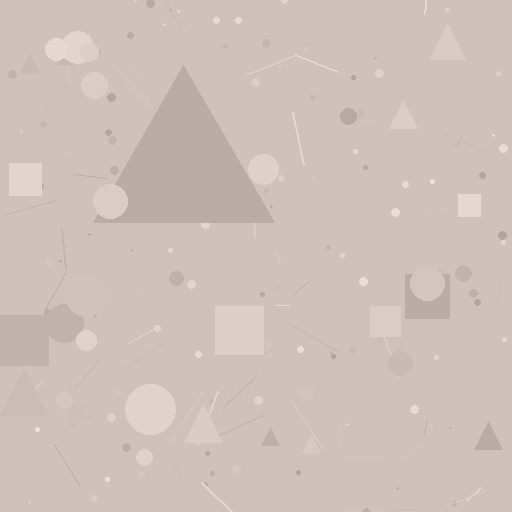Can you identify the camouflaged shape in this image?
The camouflaged shape is a triangle.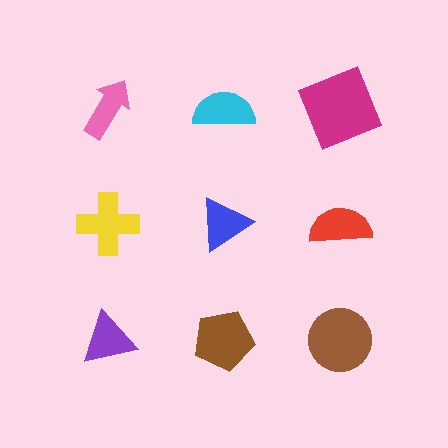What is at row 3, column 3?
A brown circle.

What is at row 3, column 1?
A purple triangle.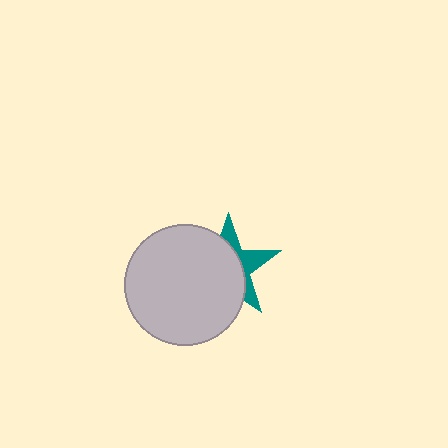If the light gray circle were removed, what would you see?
You would see the complete teal star.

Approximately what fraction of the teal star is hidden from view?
Roughly 65% of the teal star is hidden behind the light gray circle.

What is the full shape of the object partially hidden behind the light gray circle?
The partially hidden object is a teal star.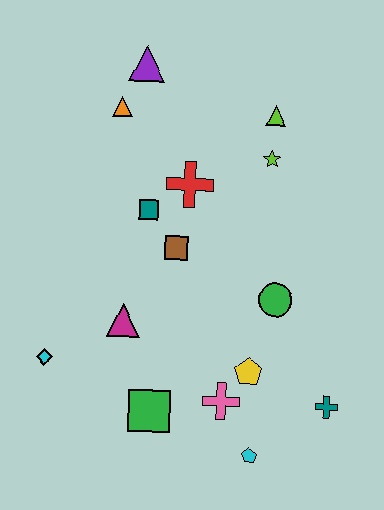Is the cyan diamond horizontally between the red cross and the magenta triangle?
No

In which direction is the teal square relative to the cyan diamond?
The teal square is above the cyan diamond.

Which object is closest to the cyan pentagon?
The pink cross is closest to the cyan pentagon.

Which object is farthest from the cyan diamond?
The lime triangle is farthest from the cyan diamond.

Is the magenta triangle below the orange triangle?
Yes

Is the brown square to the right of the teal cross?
No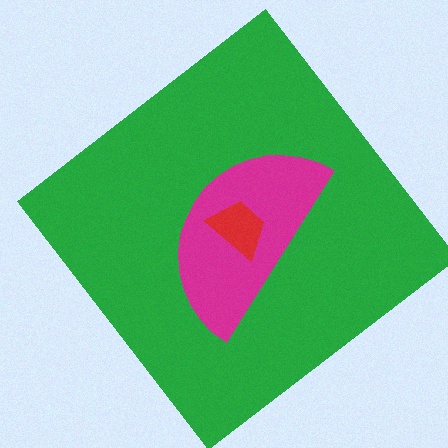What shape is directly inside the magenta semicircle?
The red trapezoid.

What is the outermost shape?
The green diamond.